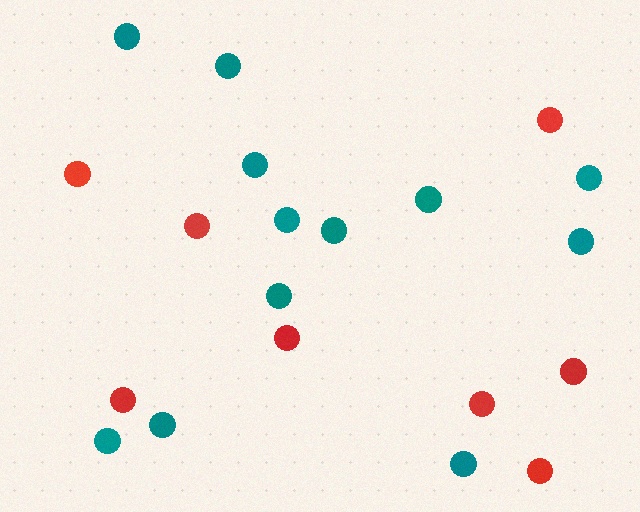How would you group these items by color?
There are 2 groups: one group of red circles (8) and one group of teal circles (12).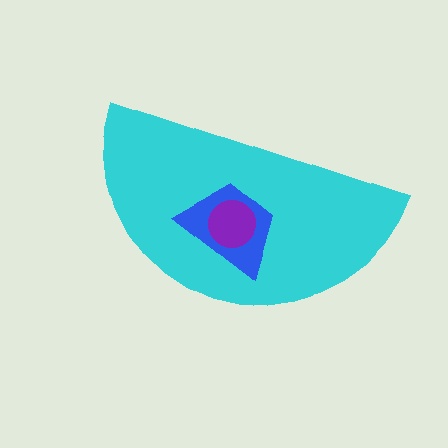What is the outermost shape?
The cyan semicircle.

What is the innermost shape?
The purple circle.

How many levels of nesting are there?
3.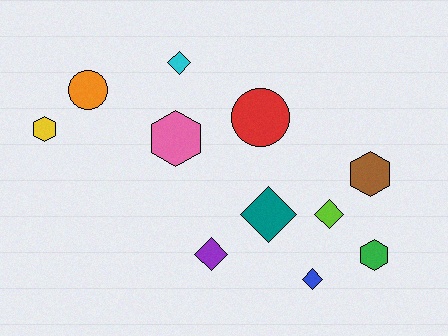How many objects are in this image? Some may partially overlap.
There are 11 objects.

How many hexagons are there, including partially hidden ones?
There are 4 hexagons.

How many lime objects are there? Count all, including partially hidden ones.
There is 1 lime object.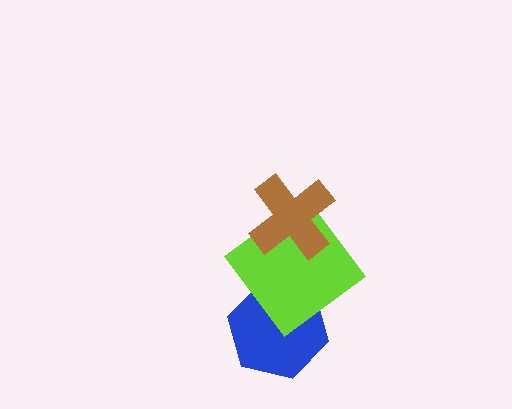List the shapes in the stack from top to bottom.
From top to bottom: the brown cross, the lime diamond, the blue hexagon.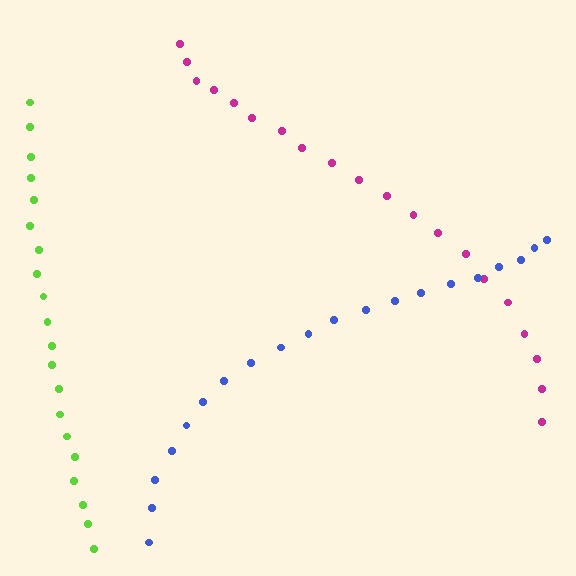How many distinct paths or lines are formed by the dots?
There are 3 distinct paths.